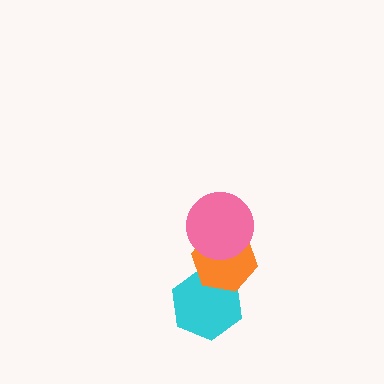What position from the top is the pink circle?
The pink circle is 1st from the top.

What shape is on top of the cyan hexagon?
The orange hexagon is on top of the cyan hexagon.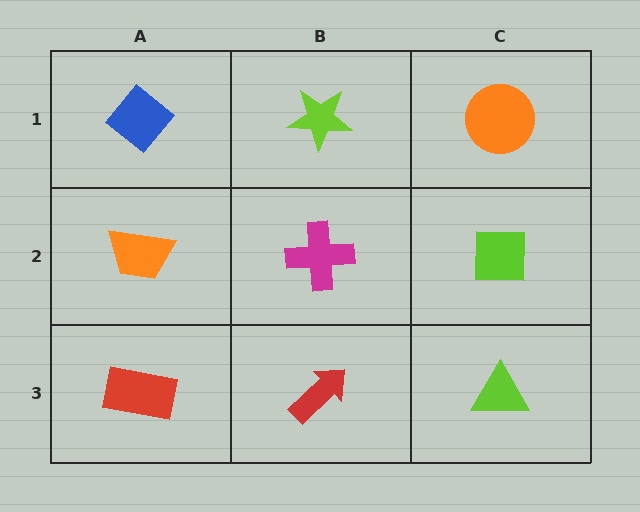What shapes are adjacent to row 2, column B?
A lime star (row 1, column B), a red arrow (row 3, column B), an orange trapezoid (row 2, column A), a lime square (row 2, column C).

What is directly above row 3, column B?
A magenta cross.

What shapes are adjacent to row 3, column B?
A magenta cross (row 2, column B), a red rectangle (row 3, column A), a lime triangle (row 3, column C).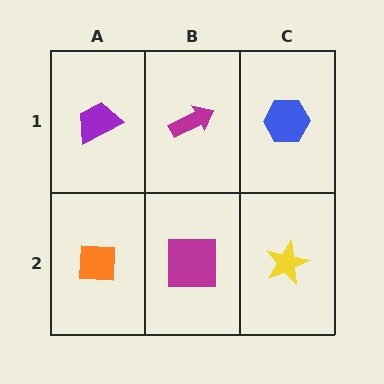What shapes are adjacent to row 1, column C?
A yellow star (row 2, column C), a magenta arrow (row 1, column B).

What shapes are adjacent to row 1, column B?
A magenta square (row 2, column B), a purple trapezoid (row 1, column A), a blue hexagon (row 1, column C).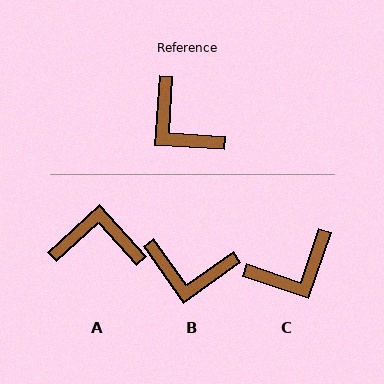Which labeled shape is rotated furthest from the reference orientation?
A, about 134 degrees away.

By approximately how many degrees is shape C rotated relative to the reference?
Approximately 75 degrees counter-clockwise.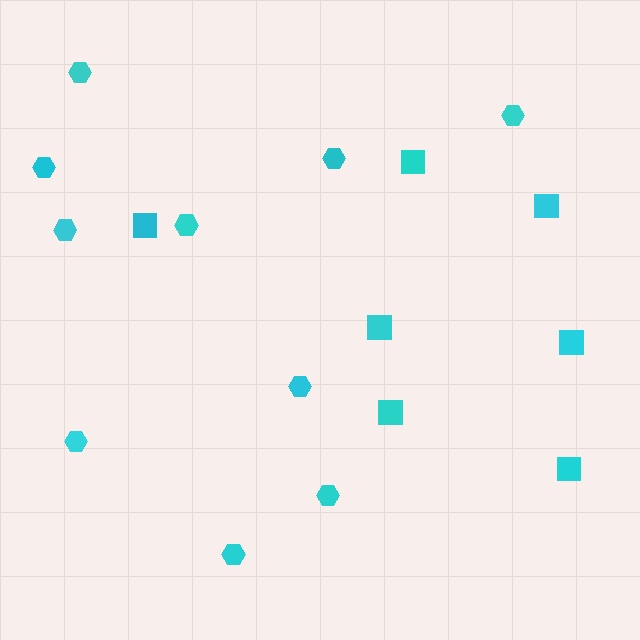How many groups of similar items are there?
There are 2 groups: one group of hexagons (10) and one group of squares (7).